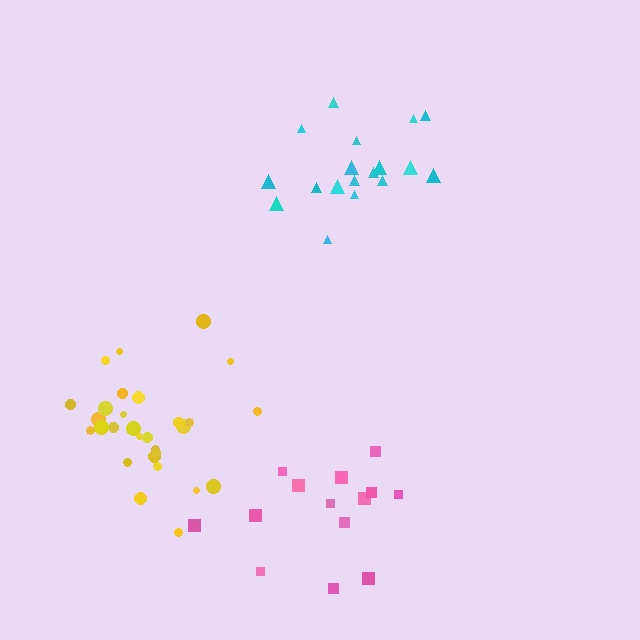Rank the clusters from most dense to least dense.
yellow, cyan, pink.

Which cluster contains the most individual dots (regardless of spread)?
Yellow (29).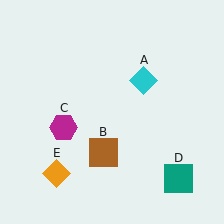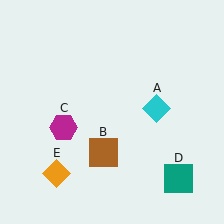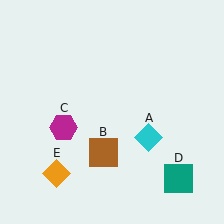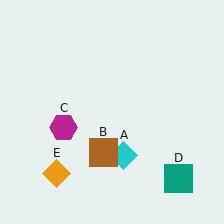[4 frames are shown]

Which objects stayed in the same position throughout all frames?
Brown square (object B) and magenta hexagon (object C) and teal square (object D) and orange diamond (object E) remained stationary.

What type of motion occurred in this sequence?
The cyan diamond (object A) rotated clockwise around the center of the scene.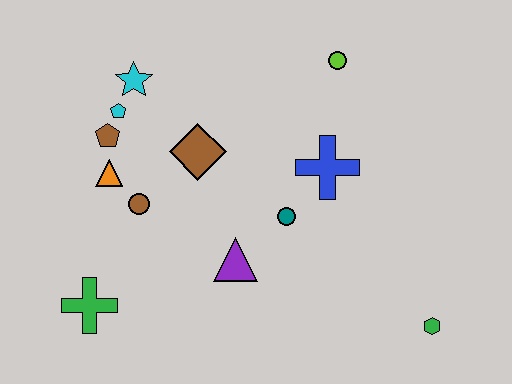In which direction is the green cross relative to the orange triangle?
The green cross is below the orange triangle.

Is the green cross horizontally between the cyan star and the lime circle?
No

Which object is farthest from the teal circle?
The green cross is farthest from the teal circle.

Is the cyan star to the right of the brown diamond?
No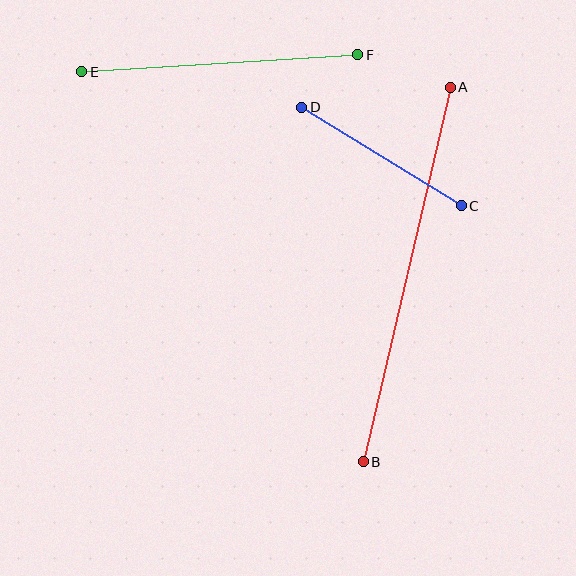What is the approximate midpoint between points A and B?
The midpoint is at approximately (407, 275) pixels.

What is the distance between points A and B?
The distance is approximately 385 pixels.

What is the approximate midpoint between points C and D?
The midpoint is at approximately (382, 156) pixels.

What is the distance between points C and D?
The distance is approximately 187 pixels.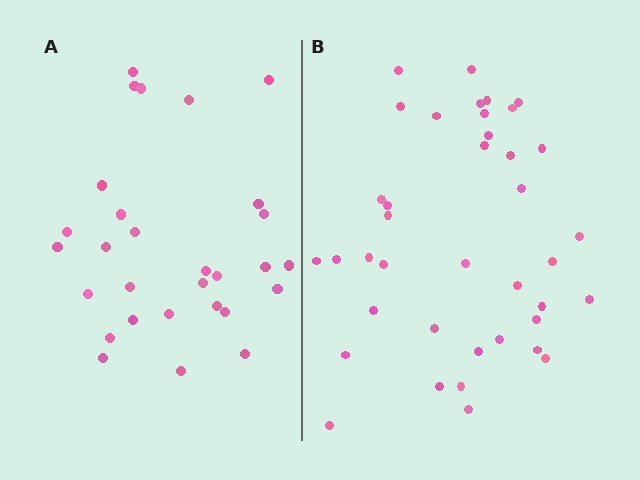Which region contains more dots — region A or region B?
Region B (the right region) has more dots.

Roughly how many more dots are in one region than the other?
Region B has roughly 10 or so more dots than region A.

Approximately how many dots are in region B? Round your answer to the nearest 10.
About 40 dots. (The exact count is 39, which rounds to 40.)